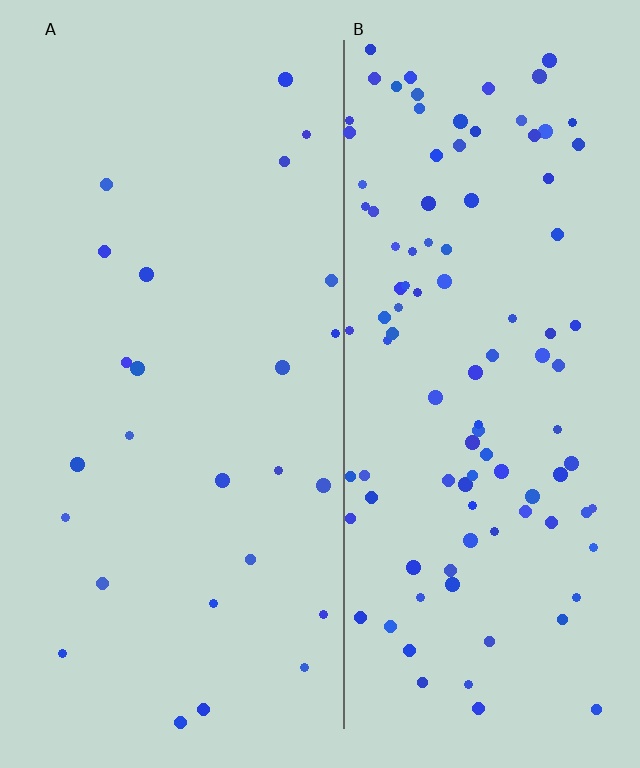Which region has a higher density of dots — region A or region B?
B (the right).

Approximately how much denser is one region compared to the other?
Approximately 4.1× — region B over region A.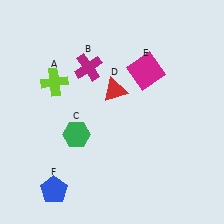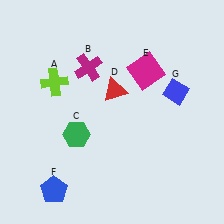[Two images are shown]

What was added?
A blue diamond (G) was added in Image 2.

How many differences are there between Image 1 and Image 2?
There is 1 difference between the two images.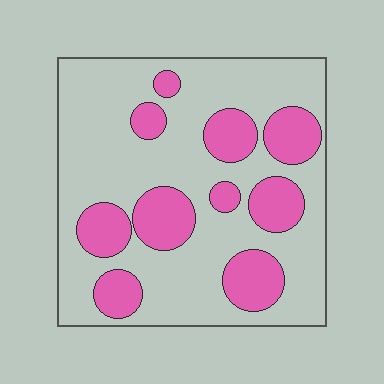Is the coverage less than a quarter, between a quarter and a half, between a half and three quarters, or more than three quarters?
Between a quarter and a half.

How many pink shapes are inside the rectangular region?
10.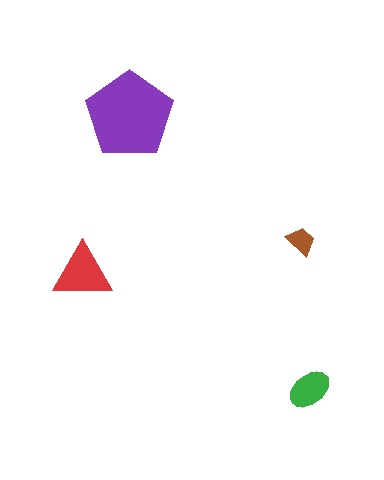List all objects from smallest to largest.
The brown trapezoid, the green ellipse, the red triangle, the purple pentagon.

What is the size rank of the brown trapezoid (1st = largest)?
4th.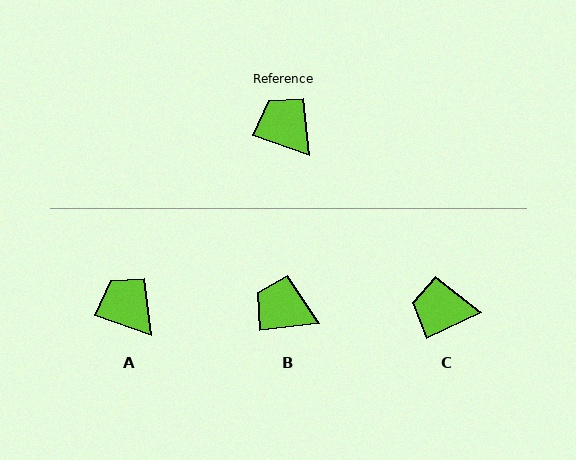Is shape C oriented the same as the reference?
No, it is off by about 46 degrees.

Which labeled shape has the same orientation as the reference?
A.